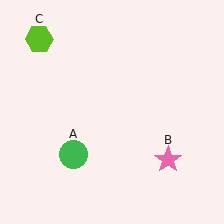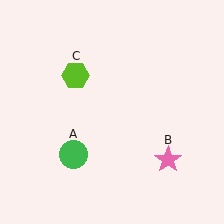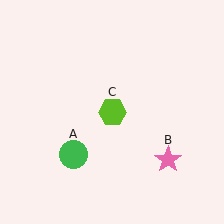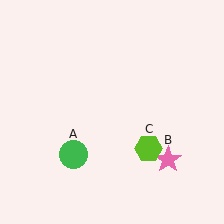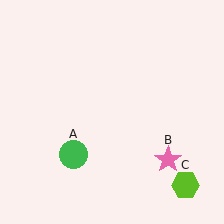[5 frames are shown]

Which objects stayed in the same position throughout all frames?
Green circle (object A) and pink star (object B) remained stationary.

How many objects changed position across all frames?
1 object changed position: lime hexagon (object C).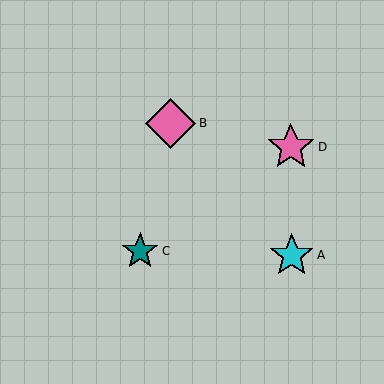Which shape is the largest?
The pink diamond (labeled B) is the largest.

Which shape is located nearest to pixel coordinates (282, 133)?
The pink star (labeled D) at (291, 147) is nearest to that location.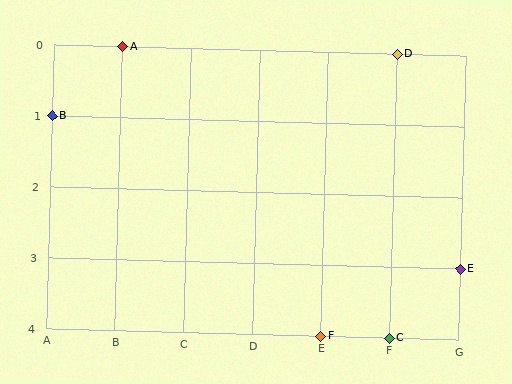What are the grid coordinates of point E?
Point E is at grid coordinates (G, 3).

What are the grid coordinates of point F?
Point F is at grid coordinates (E, 4).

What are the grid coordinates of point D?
Point D is at grid coordinates (F, 0).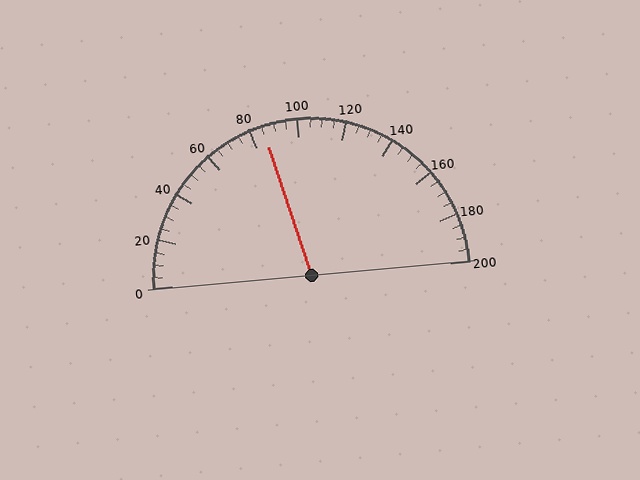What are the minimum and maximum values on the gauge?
The gauge ranges from 0 to 200.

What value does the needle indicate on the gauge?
The needle indicates approximately 85.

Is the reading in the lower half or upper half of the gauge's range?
The reading is in the lower half of the range (0 to 200).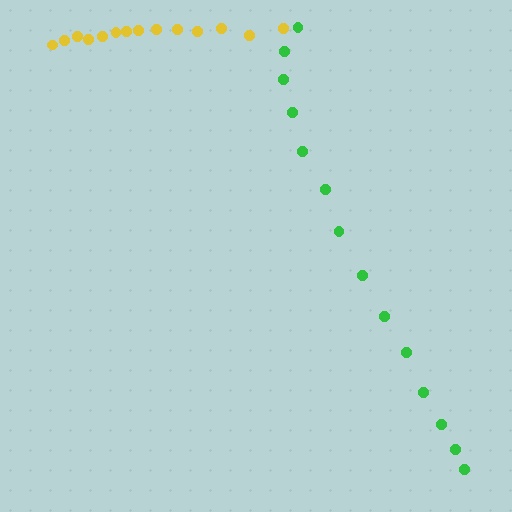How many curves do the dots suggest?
There are 2 distinct paths.